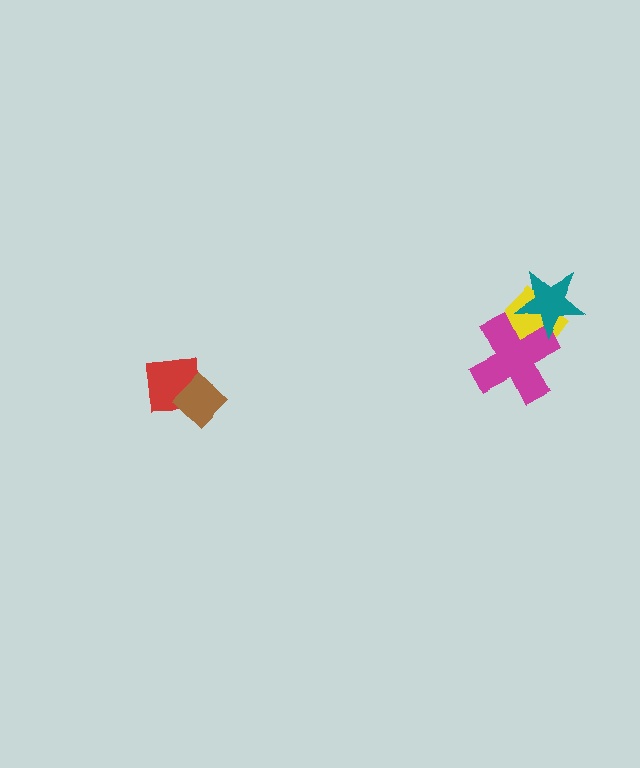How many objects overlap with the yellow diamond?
2 objects overlap with the yellow diamond.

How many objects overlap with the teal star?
2 objects overlap with the teal star.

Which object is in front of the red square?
The brown diamond is in front of the red square.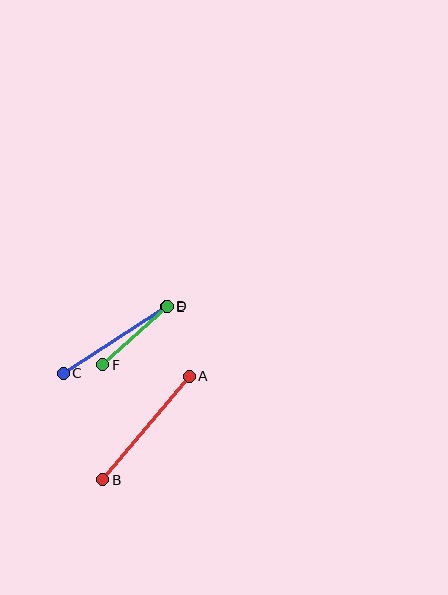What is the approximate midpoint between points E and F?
The midpoint is at approximately (135, 336) pixels.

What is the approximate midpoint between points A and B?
The midpoint is at approximately (146, 428) pixels.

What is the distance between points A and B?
The distance is approximately 135 pixels.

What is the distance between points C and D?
The distance is approximately 123 pixels.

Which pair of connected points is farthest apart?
Points A and B are farthest apart.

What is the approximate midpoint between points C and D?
The midpoint is at approximately (115, 340) pixels.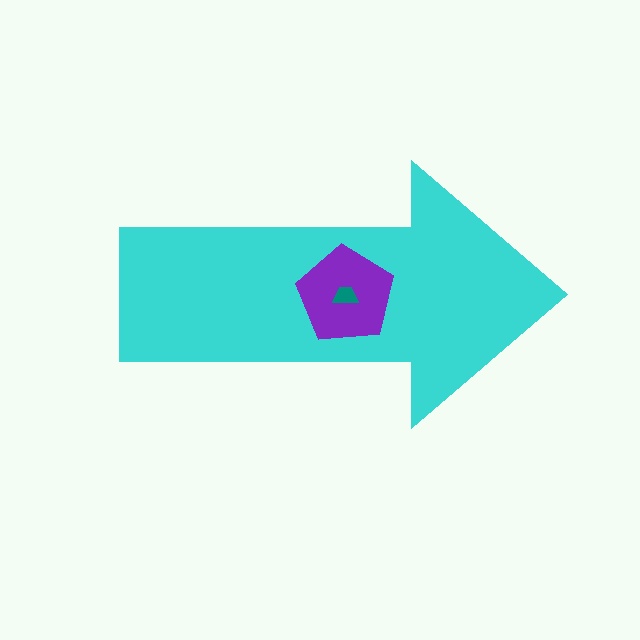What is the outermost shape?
The cyan arrow.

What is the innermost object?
The teal trapezoid.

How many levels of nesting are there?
3.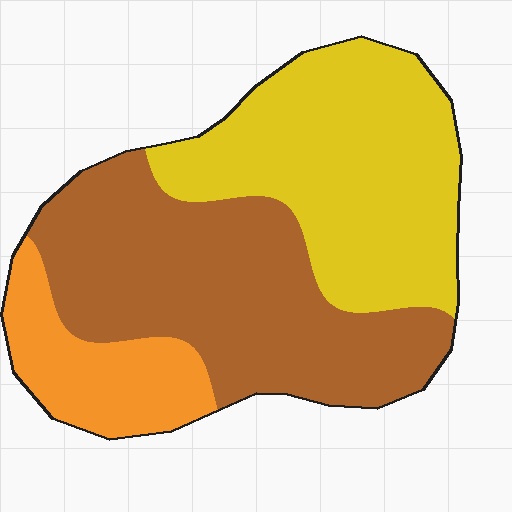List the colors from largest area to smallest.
From largest to smallest: brown, yellow, orange.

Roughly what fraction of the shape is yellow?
Yellow takes up about two fifths (2/5) of the shape.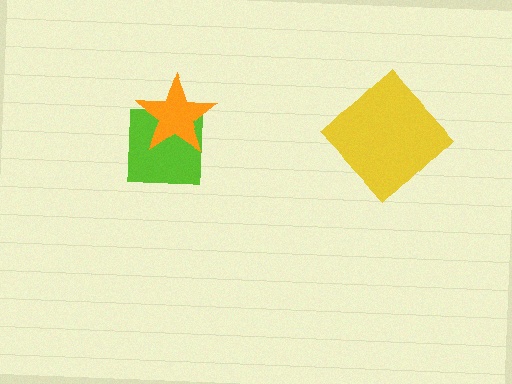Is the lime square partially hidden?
Yes, it is partially covered by another shape.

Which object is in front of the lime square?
The orange star is in front of the lime square.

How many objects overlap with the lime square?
1 object overlaps with the lime square.